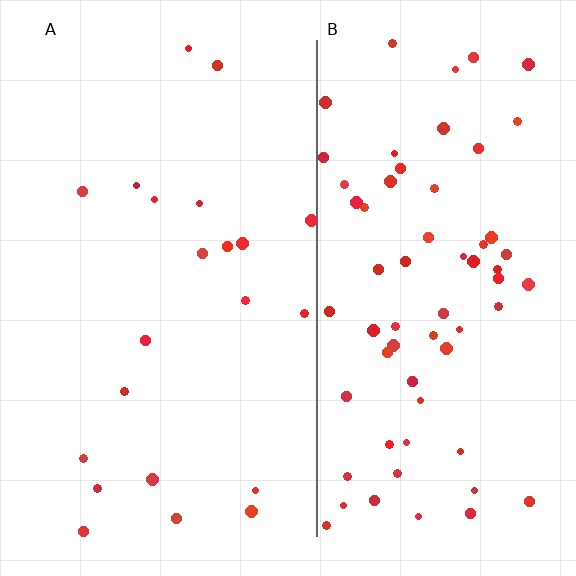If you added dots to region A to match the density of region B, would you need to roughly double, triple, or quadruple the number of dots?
Approximately triple.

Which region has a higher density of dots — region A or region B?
B (the right).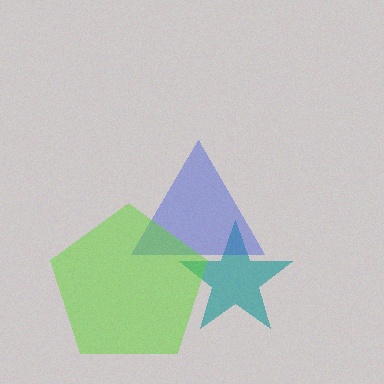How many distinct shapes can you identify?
There are 3 distinct shapes: a teal star, a blue triangle, a lime pentagon.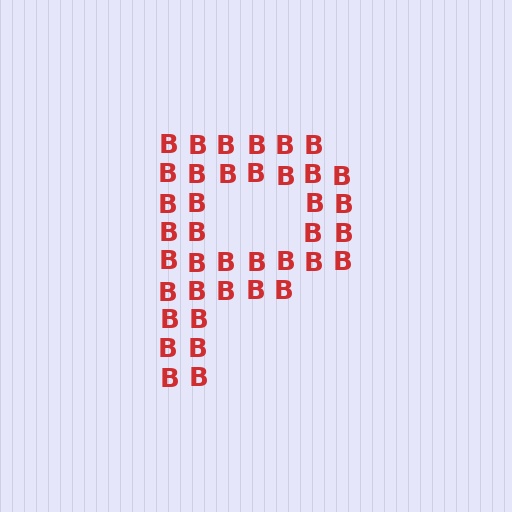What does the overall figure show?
The overall figure shows the letter P.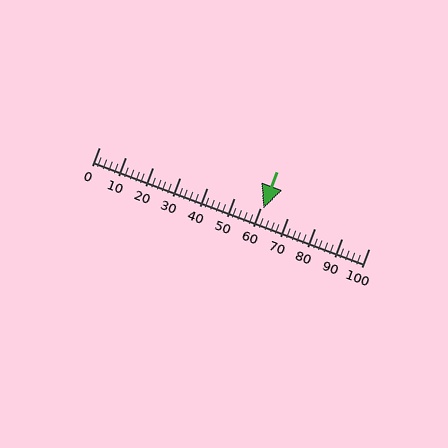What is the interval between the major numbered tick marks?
The major tick marks are spaced 10 units apart.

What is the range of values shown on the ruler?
The ruler shows values from 0 to 100.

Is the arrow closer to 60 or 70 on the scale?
The arrow is closer to 60.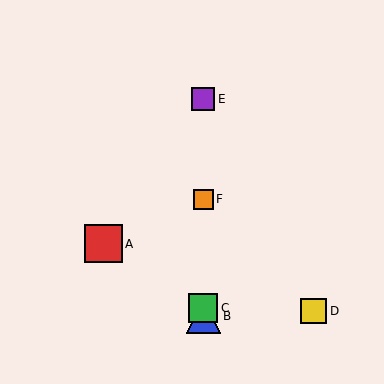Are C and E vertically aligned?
Yes, both are at x≈203.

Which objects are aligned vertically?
Objects B, C, E, F are aligned vertically.